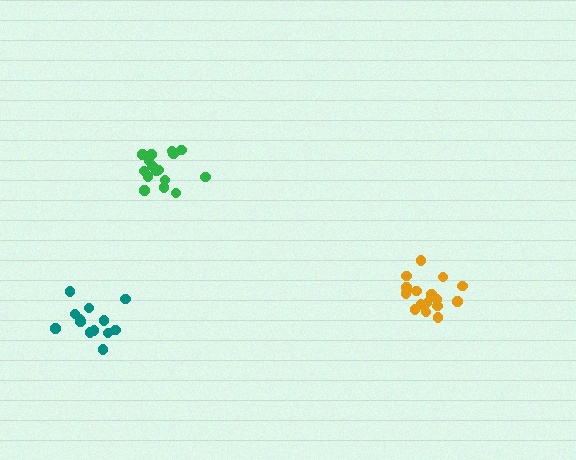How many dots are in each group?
Group 1: 16 dots, Group 2: 13 dots, Group 3: 17 dots (46 total).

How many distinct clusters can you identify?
There are 3 distinct clusters.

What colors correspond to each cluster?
The clusters are colored: green, teal, orange.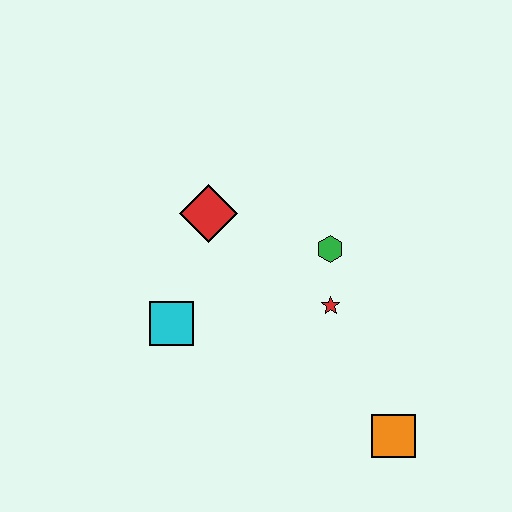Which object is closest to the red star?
The green hexagon is closest to the red star.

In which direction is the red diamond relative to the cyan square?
The red diamond is above the cyan square.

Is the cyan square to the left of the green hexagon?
Yes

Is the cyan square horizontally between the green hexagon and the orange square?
No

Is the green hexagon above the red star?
Yes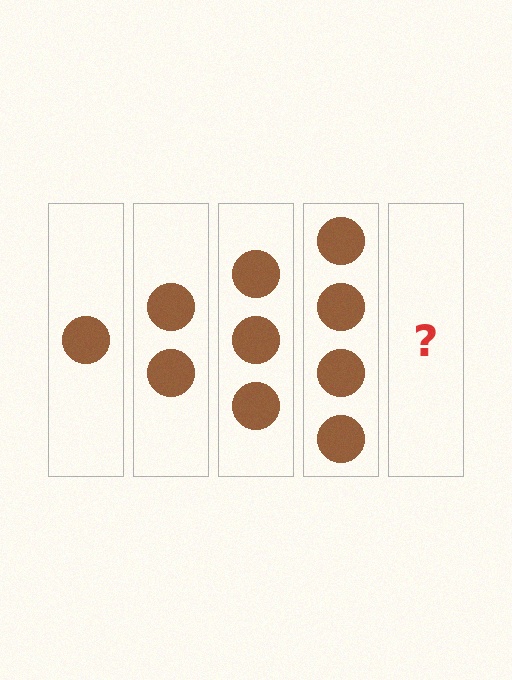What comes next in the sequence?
The next element should be 5 circles.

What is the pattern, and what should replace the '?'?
The pattern is that each step adds one more circle. The '?' should be 5 circles.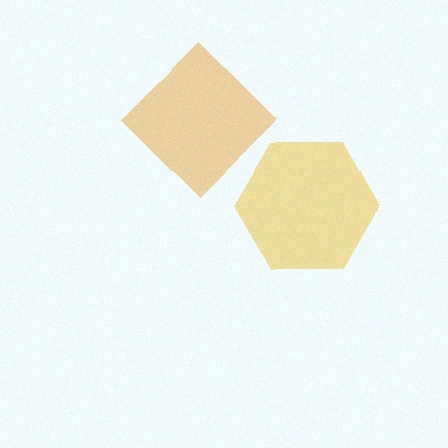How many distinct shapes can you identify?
There are 2 distinct shapes: an orange diamond, a yellow hexagon.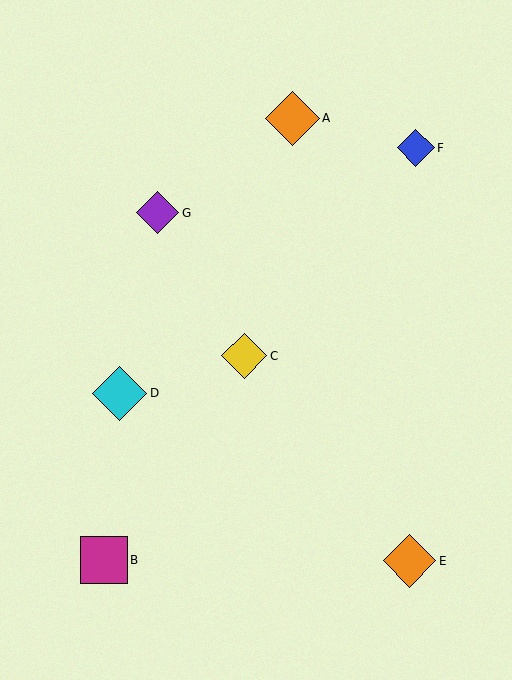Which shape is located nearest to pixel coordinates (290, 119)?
The orange diamond (labeled A) at (293, 118) is nearest to that location.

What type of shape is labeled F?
Shape F is a blue diamond.